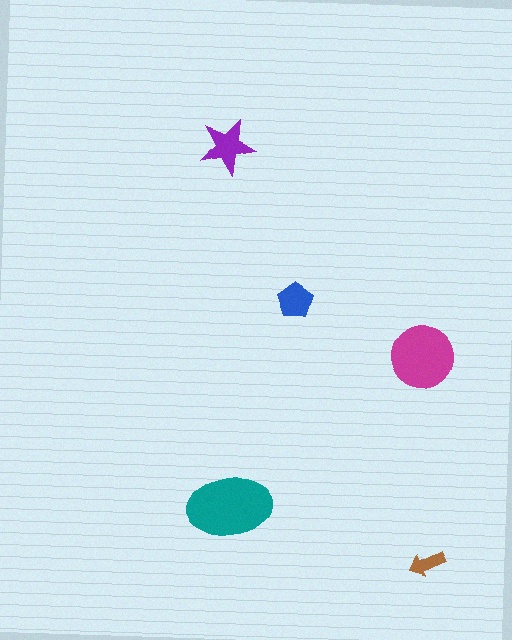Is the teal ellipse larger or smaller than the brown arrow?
Larger.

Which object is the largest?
The teal ellipse.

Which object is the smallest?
The brown arrow.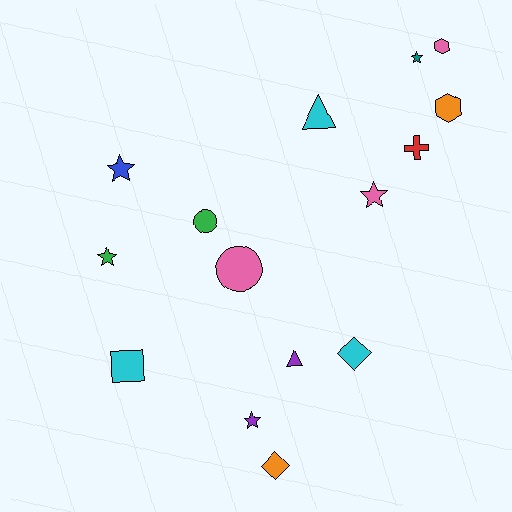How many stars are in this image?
There are 5 stars.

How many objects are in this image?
There are 15 objects.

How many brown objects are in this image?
There are no brown objects.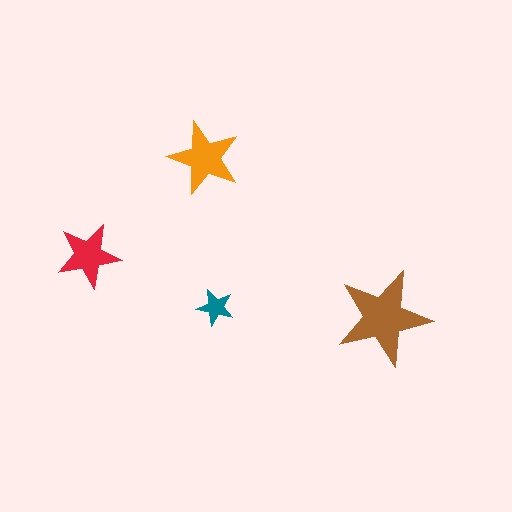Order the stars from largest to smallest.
the brown one, the orange one, the red one, the teal one.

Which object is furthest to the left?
The red star is leftmost.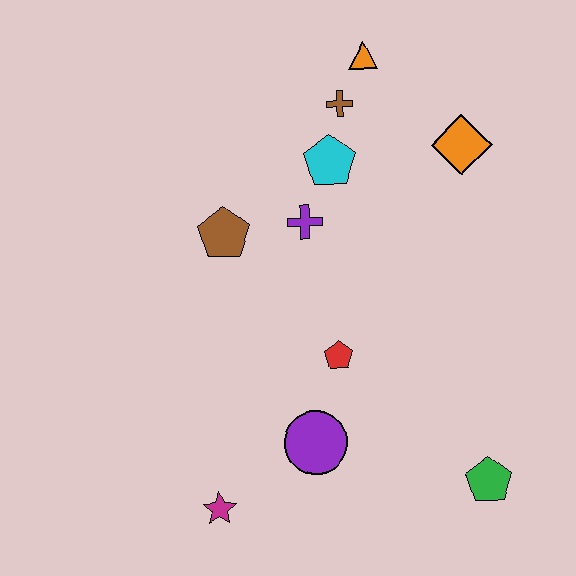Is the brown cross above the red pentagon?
Yes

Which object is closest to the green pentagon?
The purple circle is closest to the green pentagon.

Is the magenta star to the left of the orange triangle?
Yes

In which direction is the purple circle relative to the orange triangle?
The purple circle is below the orange triangle.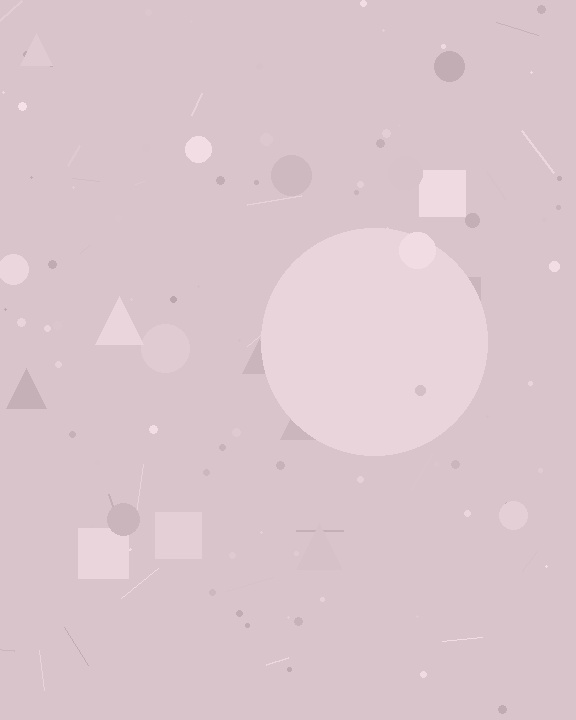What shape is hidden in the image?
A circle is hidden in the image.